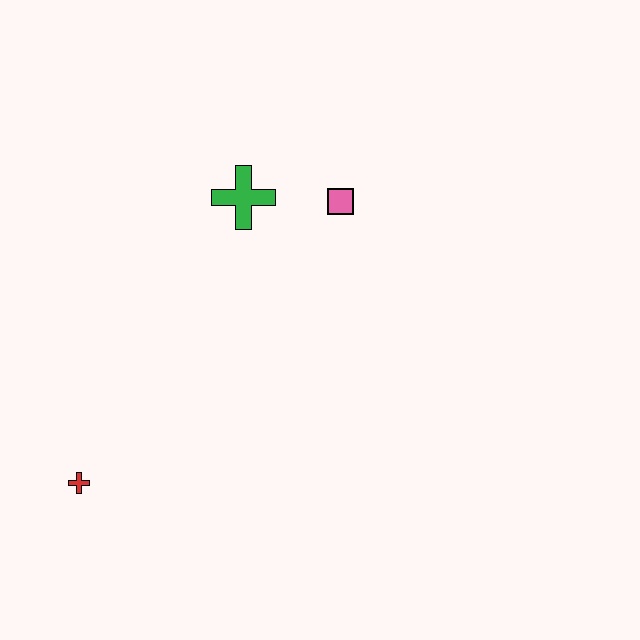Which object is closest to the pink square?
The green cross is closest to the pink square.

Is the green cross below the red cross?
No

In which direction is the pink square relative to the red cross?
The pink square is above the red cross.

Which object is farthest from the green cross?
The red cross is farthest from the green cross.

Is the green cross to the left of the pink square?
Yes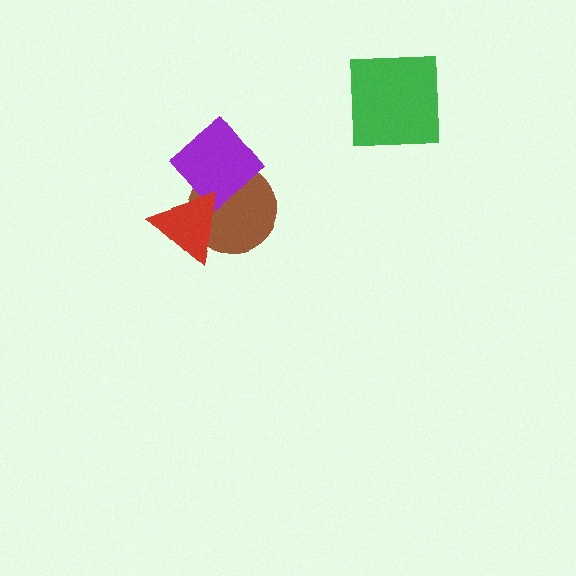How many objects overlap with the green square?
0 objects overlap with the green square.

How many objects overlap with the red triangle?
2 objects overlap with the red triangle.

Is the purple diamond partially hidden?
Yes, it is partially covered by another shape.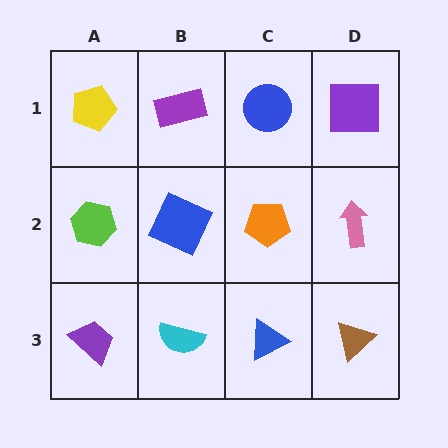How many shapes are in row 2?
4 shapes.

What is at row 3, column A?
A purple trapezoid.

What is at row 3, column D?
A brown triangle.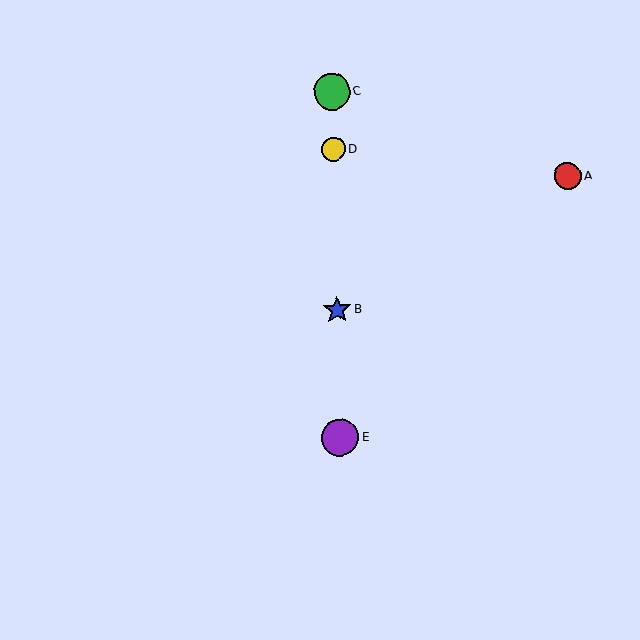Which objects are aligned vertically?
Objects B, C, D, E are aligned vertically.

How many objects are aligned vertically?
4 objects (B, C, D, E) are aligned vertically.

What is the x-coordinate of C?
Object C is at x≈332.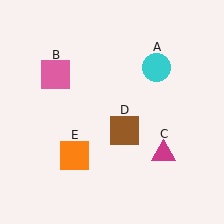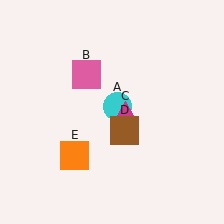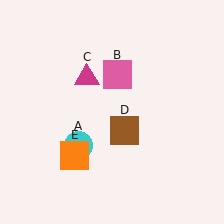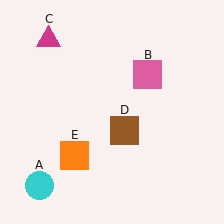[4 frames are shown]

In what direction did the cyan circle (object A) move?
The cyan circle (object A) moved down and to the left.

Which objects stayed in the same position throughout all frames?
Brown square (object D) and orange square (object E) remained stationary.